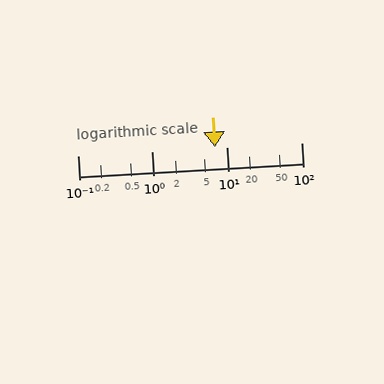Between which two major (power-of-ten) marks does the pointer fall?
The pointer is between 1 and 10.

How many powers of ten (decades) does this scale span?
The scale spans 3 decades, from 0.1 to 100.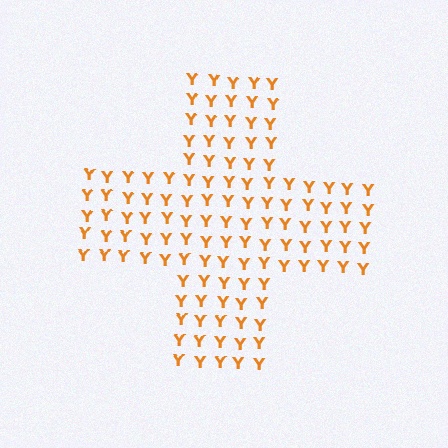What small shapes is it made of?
It is made of small letter Y's.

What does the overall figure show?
The overall figure shows a cross.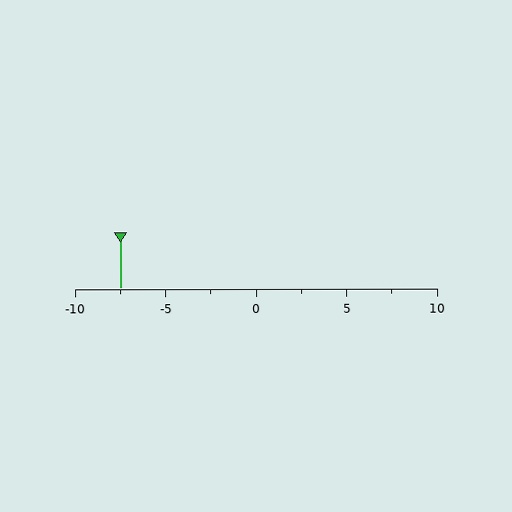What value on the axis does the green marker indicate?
The marker indicates approximately -7.5.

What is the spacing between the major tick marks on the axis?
The major ticks are spaced 5 apart.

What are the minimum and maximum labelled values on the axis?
The axis runs from -10 to 10.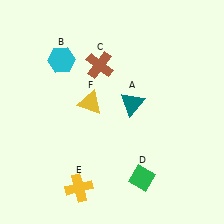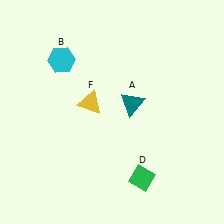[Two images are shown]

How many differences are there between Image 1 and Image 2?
There are 2 differences between the two images.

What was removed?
The yellow cross (E), the brown cross (C) were removed in Image 2.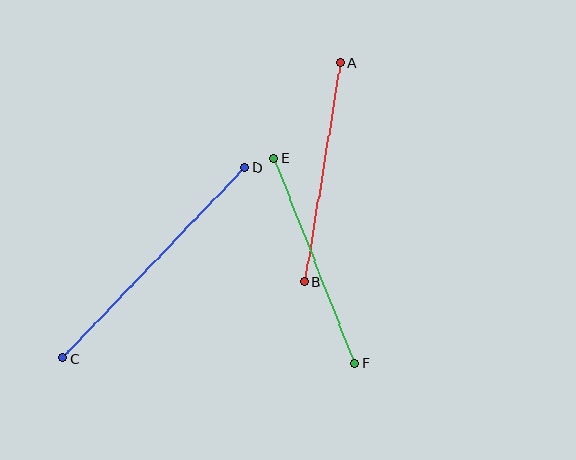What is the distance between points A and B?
The distance is approximately 222 pixels.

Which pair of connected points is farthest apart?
Points C and D are farthest apart.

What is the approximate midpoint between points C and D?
The midpoint is at approximately (154, 263) pixels.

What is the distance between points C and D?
The distance is approximately 264 pixels.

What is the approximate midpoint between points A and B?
The midpoint is at approximately (322, 172) pixels.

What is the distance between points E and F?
The distance is approximately 220 pixels.